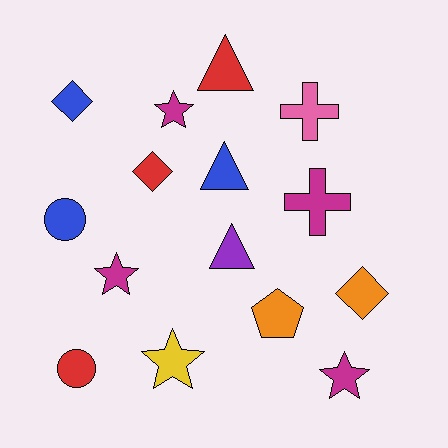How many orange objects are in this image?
There are 2 orange objects.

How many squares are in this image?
There are no squares.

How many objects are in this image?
There are 15 objects.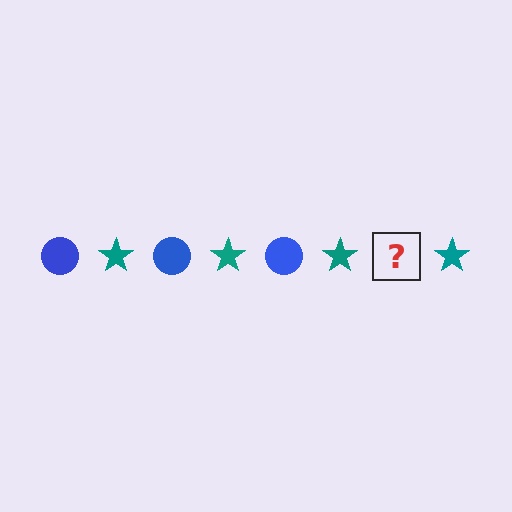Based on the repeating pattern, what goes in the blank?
The blank should be a blue circle.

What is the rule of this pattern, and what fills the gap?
The rule is that the pattern alternates between blue circle and teal star. The gap should be filled with a blue circle.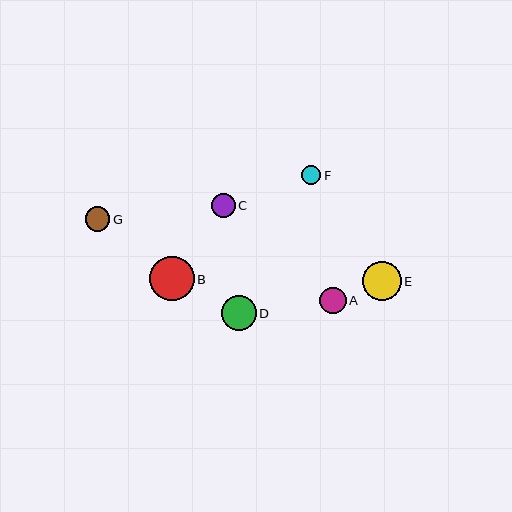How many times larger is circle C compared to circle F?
Circle C is approximately 1.3 times the size of circle F.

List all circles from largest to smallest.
From largest to smallest: B, E, D, A, G, C, F.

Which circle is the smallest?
Circle F is the smallest with a size of approximately 19 pixels.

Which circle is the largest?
Circle B is the largest with a size of approximately 45 pixels.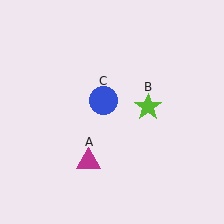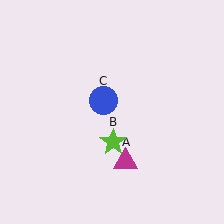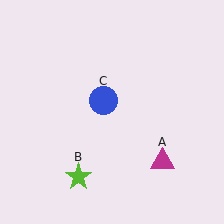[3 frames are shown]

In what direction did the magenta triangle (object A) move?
The magenta triangle (object A) moved right.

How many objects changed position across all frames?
2 objects changed position: magenta triangle (object A), lime star (object B).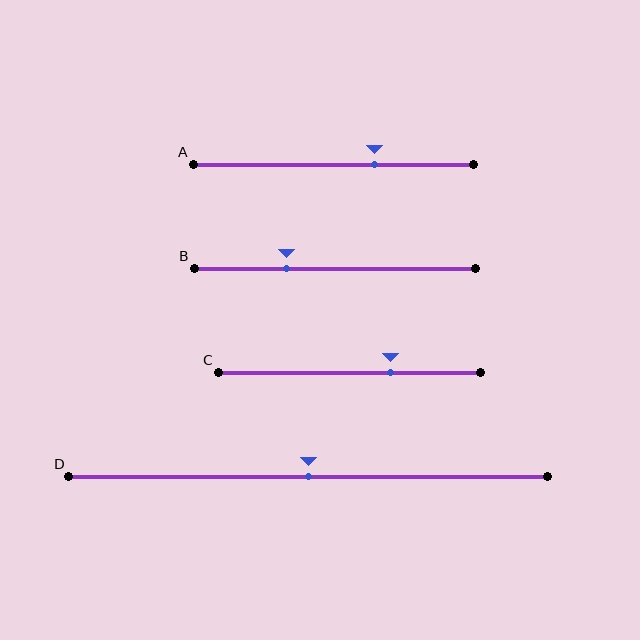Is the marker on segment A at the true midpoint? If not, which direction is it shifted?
No, the marker on segment A is shifted to the right by about 15% of the segment length.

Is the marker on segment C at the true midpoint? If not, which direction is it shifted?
No, the marker on segment C is shifted to the right by about 16% of the segment length.